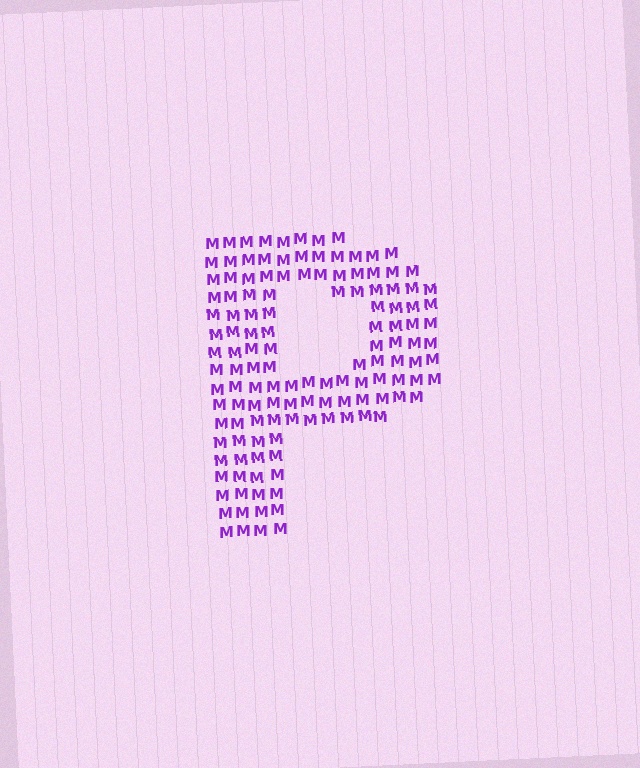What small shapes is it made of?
It is made of small letter M's.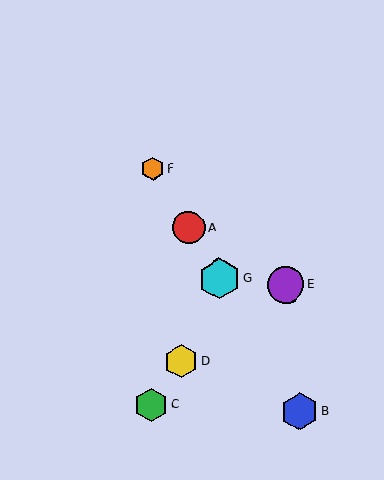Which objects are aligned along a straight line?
Objects A, B, F, G are aligned along a straight line.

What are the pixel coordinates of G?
Object G is at (219, 279).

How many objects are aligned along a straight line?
4 objects (A, B, F, G) are aligned along a straight line.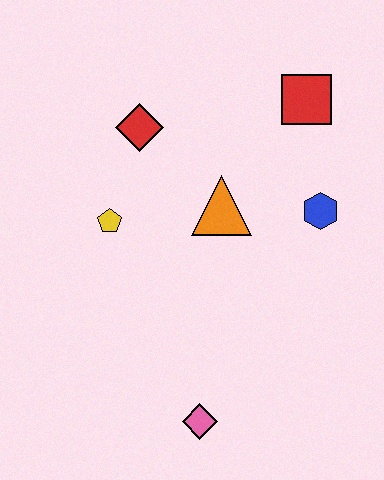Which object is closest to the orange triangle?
The blue hexagon is closest to the orange triangle.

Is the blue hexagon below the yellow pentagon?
No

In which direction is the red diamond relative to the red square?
The red diamond is to the left of the red square.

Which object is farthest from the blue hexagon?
The pink diamond is farthest from the blue hexagon.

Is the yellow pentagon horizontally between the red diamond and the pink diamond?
No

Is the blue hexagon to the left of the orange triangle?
No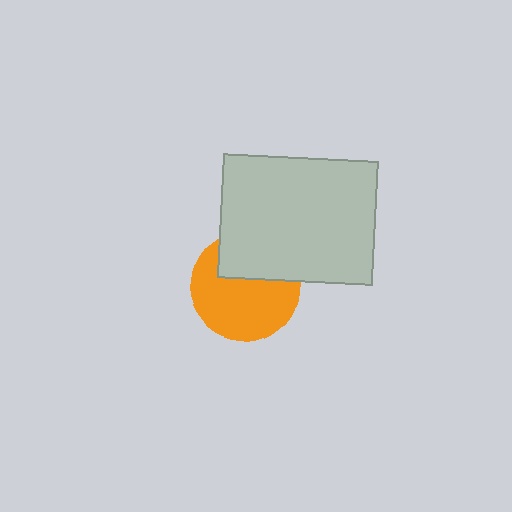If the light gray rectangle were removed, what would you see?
You would see the complete orange circle.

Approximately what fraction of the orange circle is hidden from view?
Roughly 35% of the orange circle is hidden behind the light gray rectangle.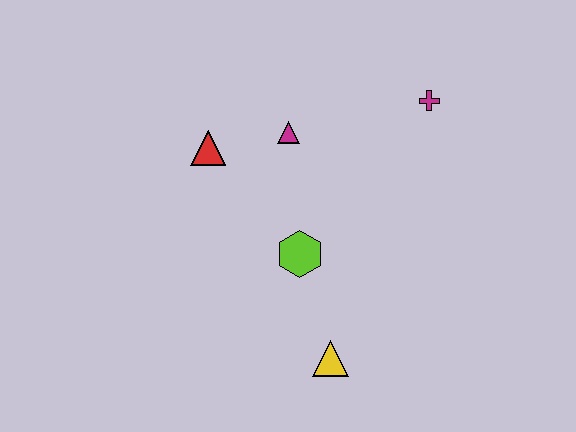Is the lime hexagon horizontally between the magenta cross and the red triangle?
Yes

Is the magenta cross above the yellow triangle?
Yes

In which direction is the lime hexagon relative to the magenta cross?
The lime hexagon is below the magenta cross.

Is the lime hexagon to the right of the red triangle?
Yes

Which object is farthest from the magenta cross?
The yellow triangle is farthest from the magenta cross.